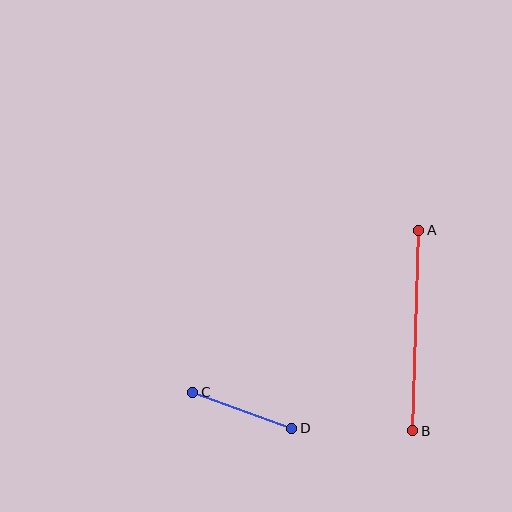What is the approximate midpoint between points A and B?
The midpoint is at approximately (416, 330) pixels.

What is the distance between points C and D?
The distance is approximately 106 pixels.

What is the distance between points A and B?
The distance is approximately 200 pixels.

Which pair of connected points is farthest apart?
Points A and B are farthest apart.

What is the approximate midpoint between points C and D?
The midpoint is at approximately (242, 410) pixels.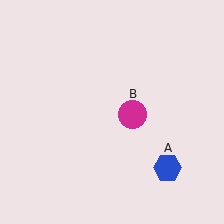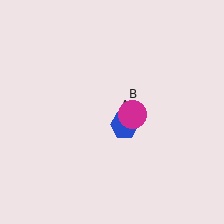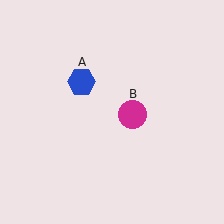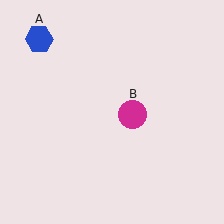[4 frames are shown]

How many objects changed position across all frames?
1 object changed position: blue hexagon (object A).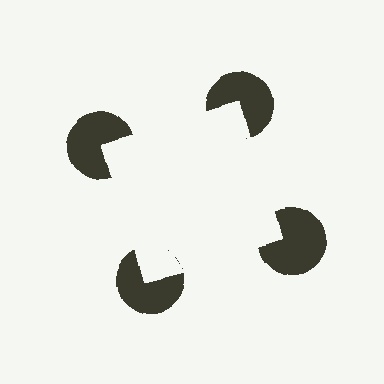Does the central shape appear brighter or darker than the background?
It typically appears slightly brighter than the background, even though no actual brightness change is drawn.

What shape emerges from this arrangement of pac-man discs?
An illusory square — its edges are inferred from the aligned wedge cuts in the pac-man discs, not physically drawn.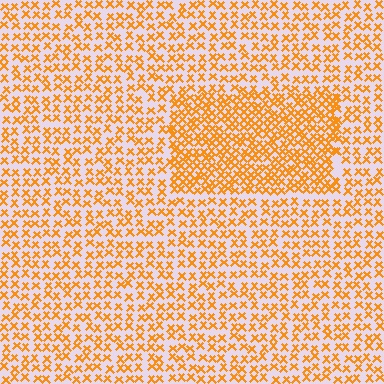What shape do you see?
I see a rectangle.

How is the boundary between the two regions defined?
The boundary is defined by a change in element density (approximately 1.8x ratio). All elements are the same color, size, and shape.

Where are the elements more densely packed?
The elements are more densely packed inside the rectangle boundary.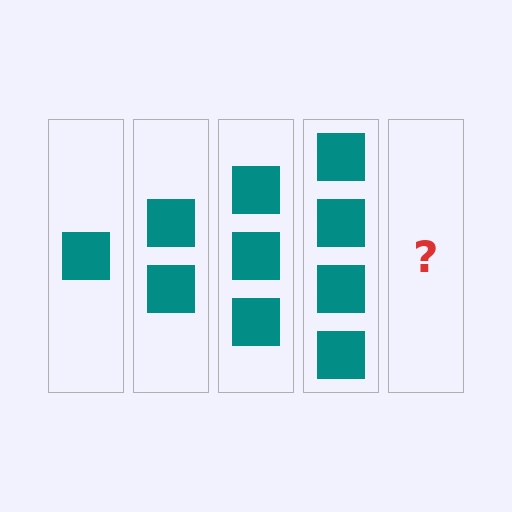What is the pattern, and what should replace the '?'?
The pattern is that each step adds one more square. The '?' should be 5 squares.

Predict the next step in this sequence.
The next step is 5 squares.